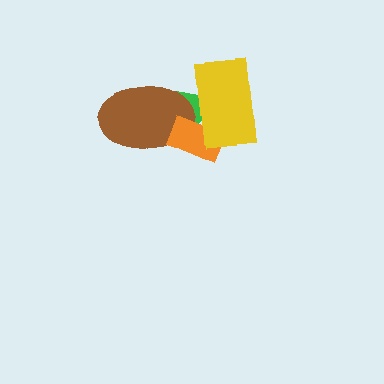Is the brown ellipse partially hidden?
Yes, it is partially covered by another shape.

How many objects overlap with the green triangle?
3 objects overlap with the green triangle.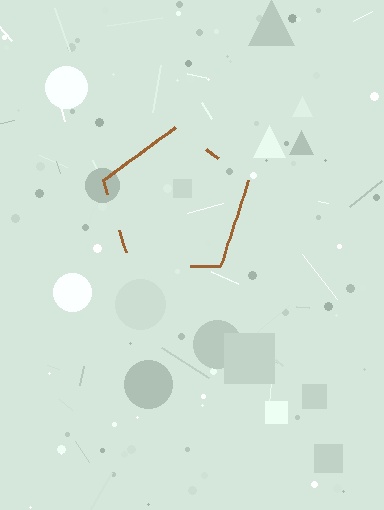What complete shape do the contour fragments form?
The contour fragments form a pentagon.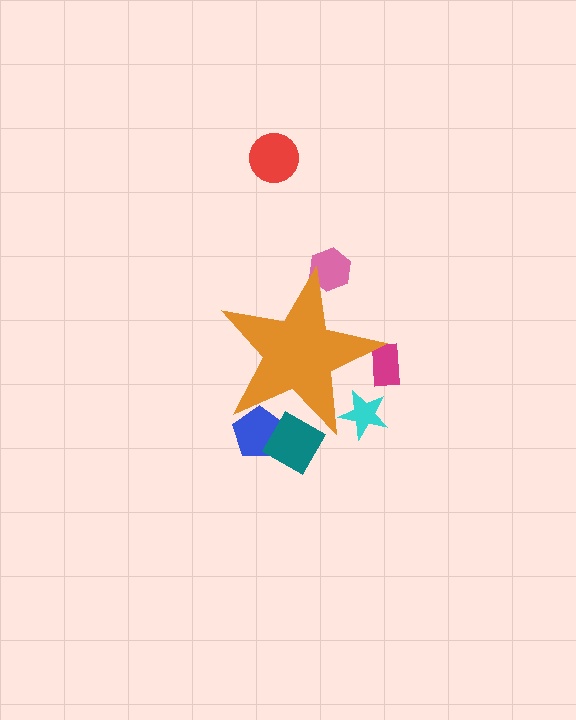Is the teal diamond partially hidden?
Yes, the teal diamond is partially hidden behind the orange star.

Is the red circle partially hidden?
No, the red circle is fully visible.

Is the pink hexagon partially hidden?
Yes, the pink hexagon is partially hidden behind the orange star.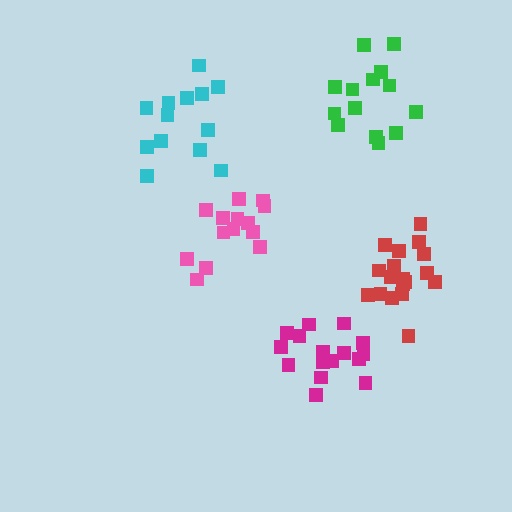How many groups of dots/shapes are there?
There are 5 groups.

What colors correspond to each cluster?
The clusters are colored: cyan, green, red, pink, magenta.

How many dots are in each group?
Group 1: 13 dots, Group 2: 14 dots, Group 3: 18 dots, Group 4: 14 dots, Group 5: 16 dots (75 total).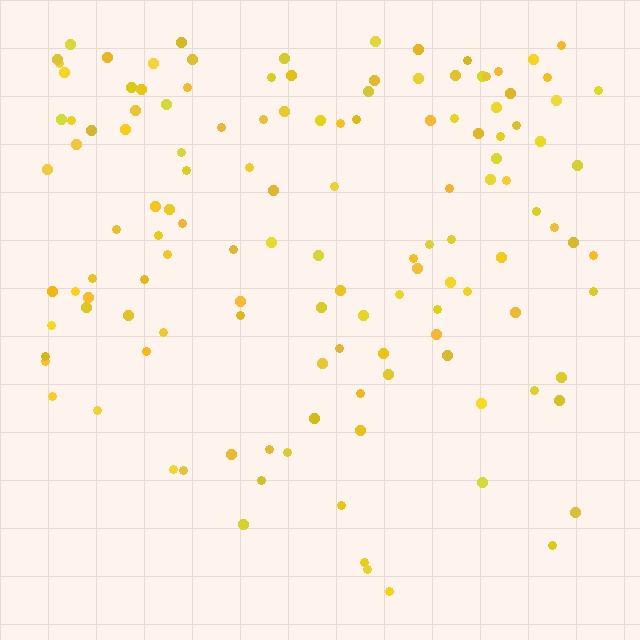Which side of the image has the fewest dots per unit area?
The bottom.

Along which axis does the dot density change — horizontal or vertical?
Vertical.